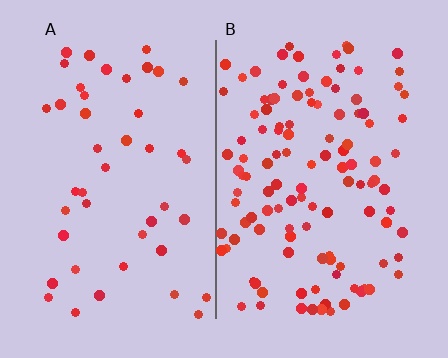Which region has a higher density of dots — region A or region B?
B (the right).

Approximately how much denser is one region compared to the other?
Approximately 2.6× — region B over region A.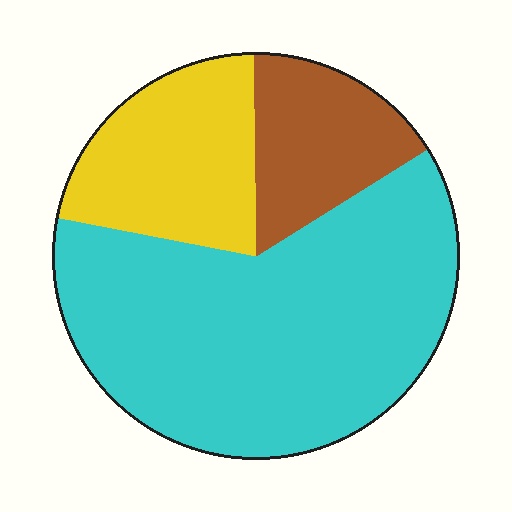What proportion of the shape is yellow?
Yellow takes up less than a quarter of the shape.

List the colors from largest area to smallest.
From largest to smallest: cyan, yellow, brown.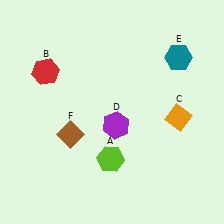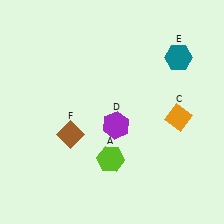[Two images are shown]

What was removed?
The red hexagon (B) was removed in Image 2.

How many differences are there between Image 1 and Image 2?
There is 1 difference between the two images.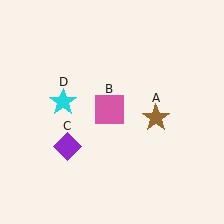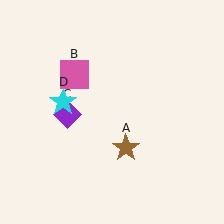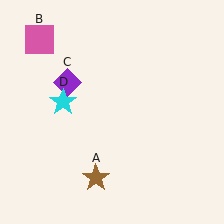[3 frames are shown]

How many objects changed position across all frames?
3 objects changed position: brown star (object A), pink square (object B), purple diamond (object C).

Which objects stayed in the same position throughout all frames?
Cyan star (object D) remained stationary.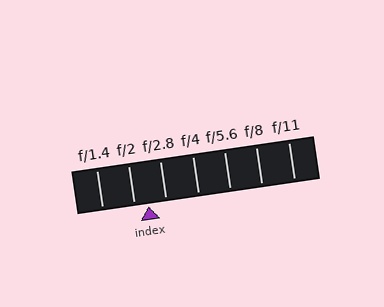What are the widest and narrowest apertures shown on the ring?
The widest aperture shown is f/1.4 and the narrowest is f/11.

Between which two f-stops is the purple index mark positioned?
The index mark is between f/2 and f/2.8.